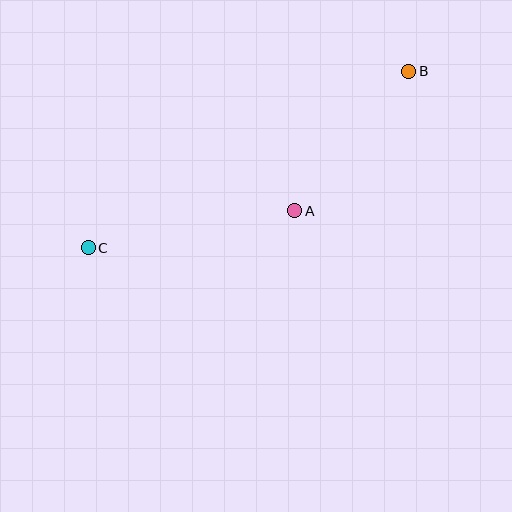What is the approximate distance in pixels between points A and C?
The distance between A and C is approximately 210 pixels.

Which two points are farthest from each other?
Points B and C are farthest from each other.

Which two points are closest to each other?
Points A and B are closest to each other.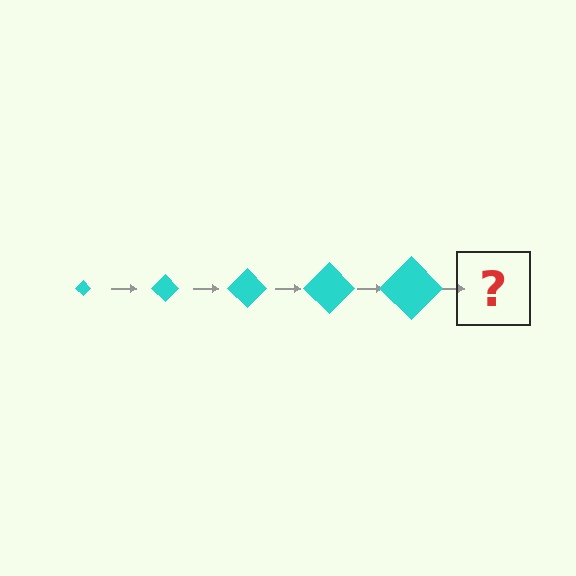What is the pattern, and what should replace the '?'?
The pattern is that the diamond gets progressively larger each step. The '?' should be a cyan diamond, larger than the previous one.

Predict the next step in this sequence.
The next step is a cyan diamond, larger than the previous one.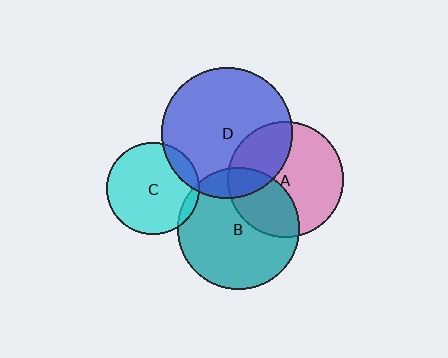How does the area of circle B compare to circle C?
Approximately 1.8 times.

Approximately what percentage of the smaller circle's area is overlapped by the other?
Approximately 30%.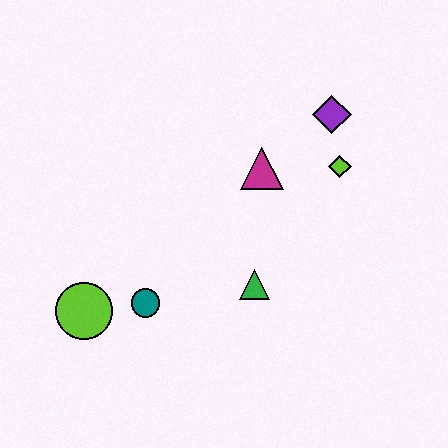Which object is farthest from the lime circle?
The purple diamond is farthest from the lime circle.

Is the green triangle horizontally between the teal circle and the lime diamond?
Yes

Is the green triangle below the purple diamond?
Yes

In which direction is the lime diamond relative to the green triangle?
The lime diamond is above the green triangle.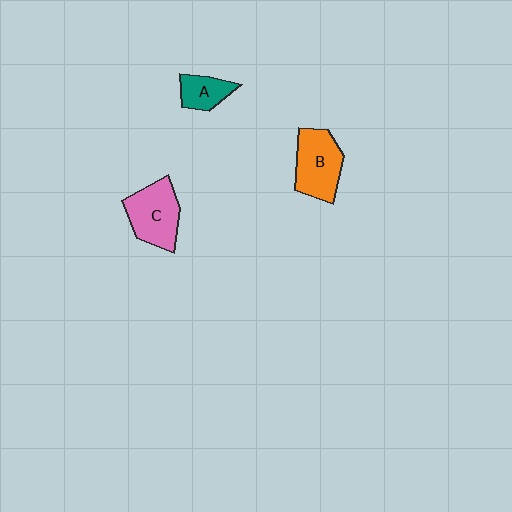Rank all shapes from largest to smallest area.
From largest to smallest: C (pink), B (orange), A (teal).